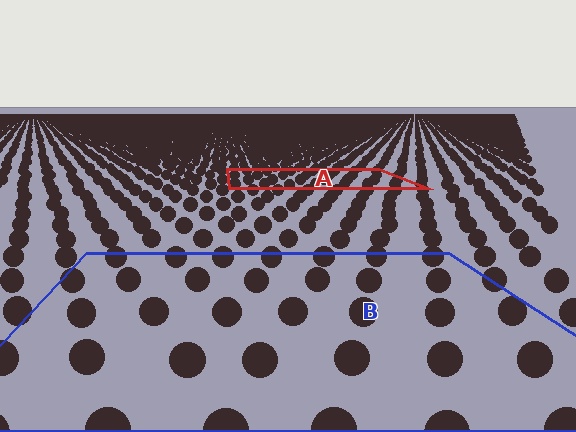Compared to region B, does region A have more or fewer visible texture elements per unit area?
Region A has more texture elements per unit area — they are packed more densely because it is farther away.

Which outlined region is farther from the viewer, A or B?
Region A is farther from the viewer — the texture elements inside it appear smaller and more densely packed.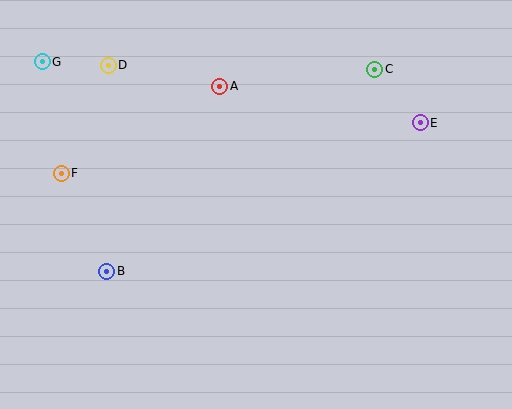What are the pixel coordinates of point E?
Point E is at (420, 123).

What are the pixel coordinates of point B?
Point B is at (107, 271).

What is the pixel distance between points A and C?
The distance between A and C is 156 pixels.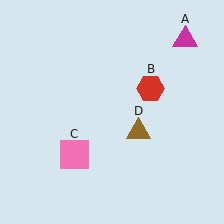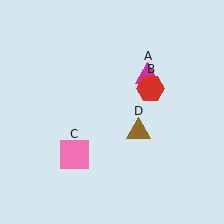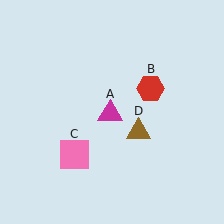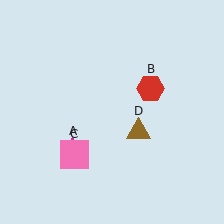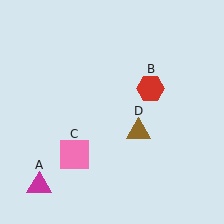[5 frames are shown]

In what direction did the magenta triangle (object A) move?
The magenta triangle (object A) moved down and to the left.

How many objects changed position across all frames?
1 object changed position: magenta triangle (object A).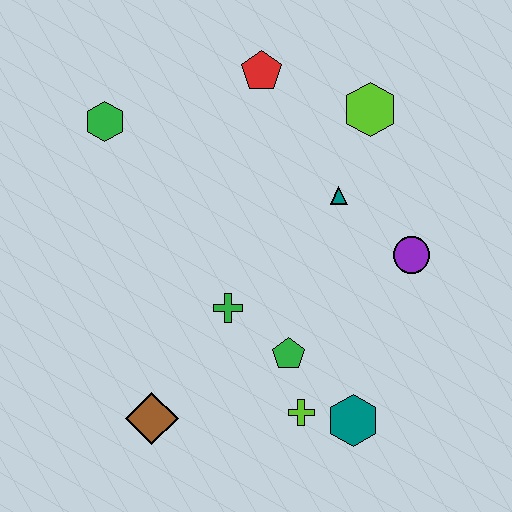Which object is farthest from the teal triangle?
The brown diamond is farthest from the teal triangle.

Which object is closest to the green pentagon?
The lime cross is closest to the green pentagon.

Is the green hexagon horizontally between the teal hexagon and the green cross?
No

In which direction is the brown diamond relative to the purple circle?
The brown diamond is to the left of the purple circle.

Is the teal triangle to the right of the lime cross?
Yes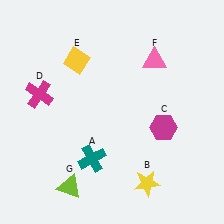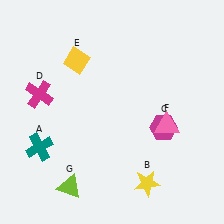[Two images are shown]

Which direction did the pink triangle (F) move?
The pink triangle (F) moved down.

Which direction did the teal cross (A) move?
The teal cross (A) moved left.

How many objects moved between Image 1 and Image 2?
2 objects moved between the two images.